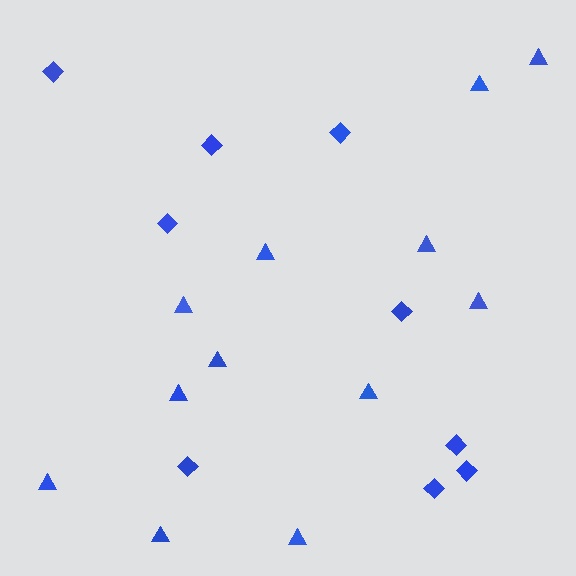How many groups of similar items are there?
There are 2 groups: one group of triangles (12) and one group of diamonds (9).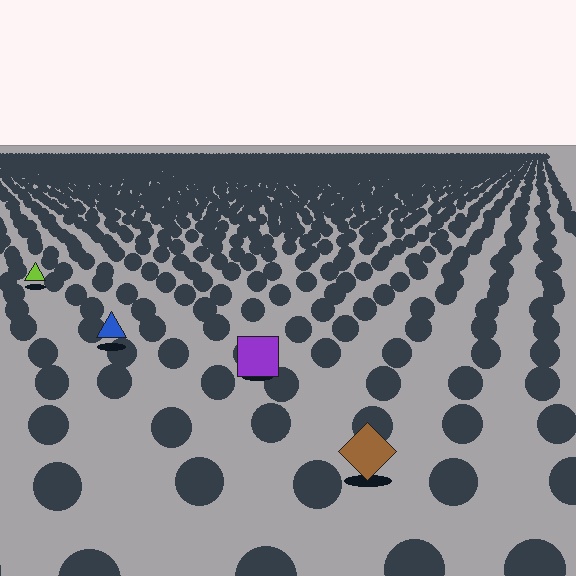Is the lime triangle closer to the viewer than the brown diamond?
No. The brown diamond is closer — you can tell from the texture gradient: the ground texture is coarser near it.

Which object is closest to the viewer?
The brown diamond is closest. The texture marks near it are larger and more spread out.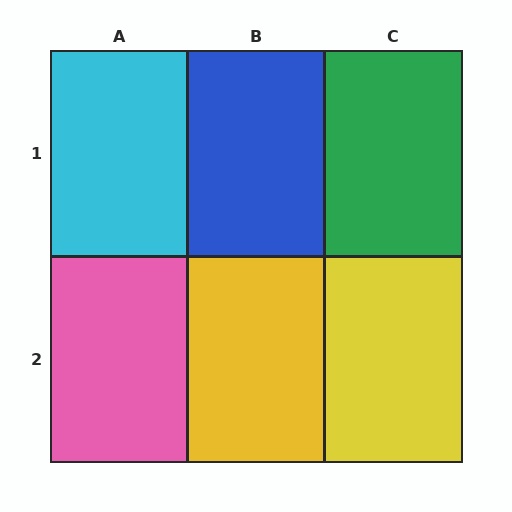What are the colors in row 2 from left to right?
Pink, yellow, yellow.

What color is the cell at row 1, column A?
Cyan.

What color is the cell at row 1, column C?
Green.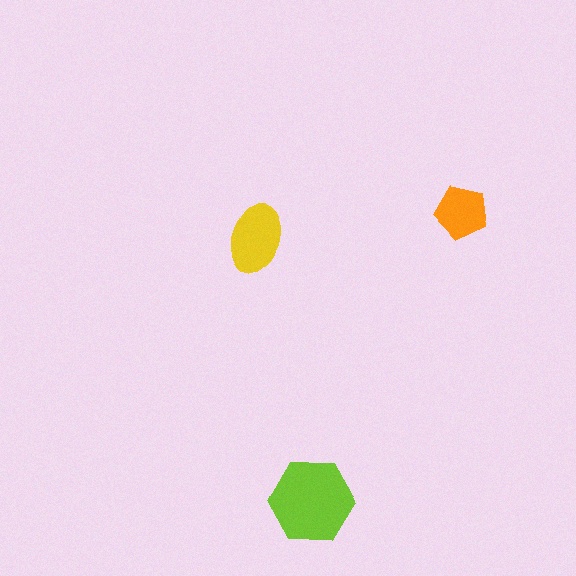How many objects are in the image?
There are 3 objects in the image.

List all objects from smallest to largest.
The orange pentagon, the yellow ellipse, the lime hexagon.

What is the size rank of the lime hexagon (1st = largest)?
1st.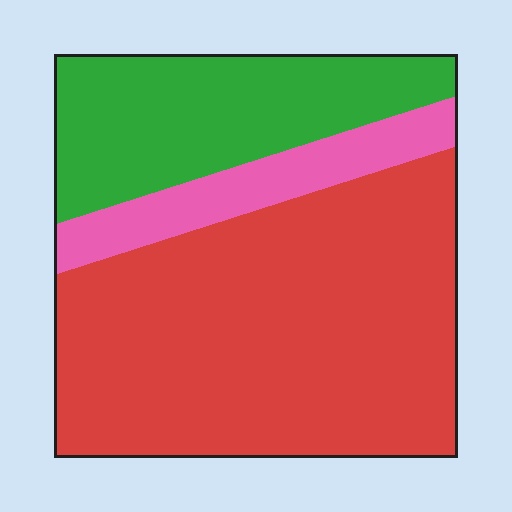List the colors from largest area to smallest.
From largest to smallest: red, green, pink.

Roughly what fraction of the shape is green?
Green takes up about one quarter (1/4) of the shape.